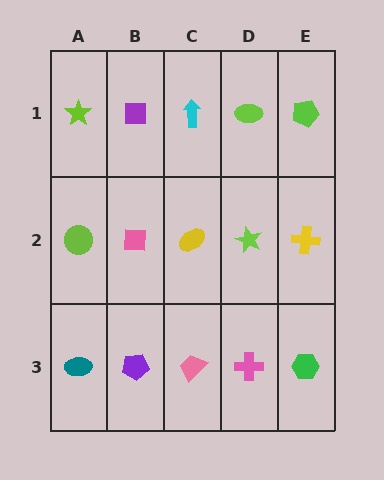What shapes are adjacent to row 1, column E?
A yellow cross (row 2, column E), a lime ellipse (row 1, column D).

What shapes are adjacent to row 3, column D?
A lime star (row 2, column D), a pink trapezoid (row 3, column C), a green hexagon (row 3, column E).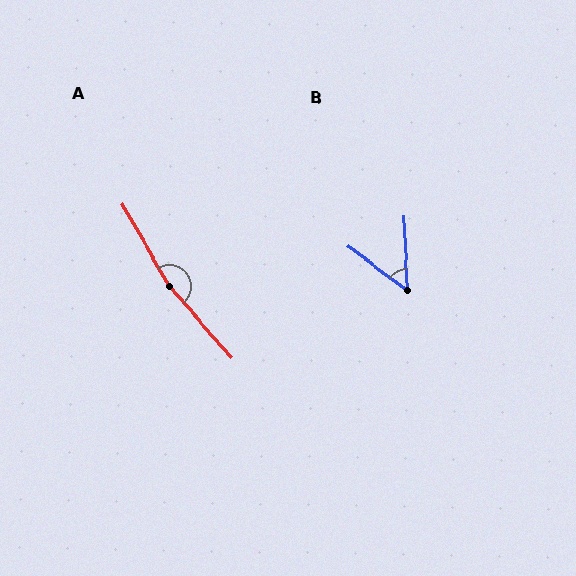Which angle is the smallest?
B, at approximately 51 degrees.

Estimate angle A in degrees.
Approximately 169 degrees.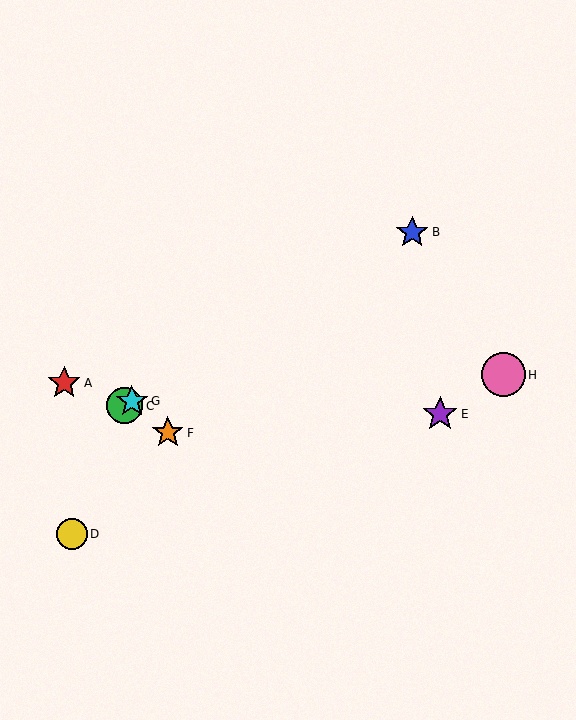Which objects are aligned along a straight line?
Objects B, C, G are aligned along a straight line.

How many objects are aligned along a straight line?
3 objects (B, C, G) are aligned along a straight line.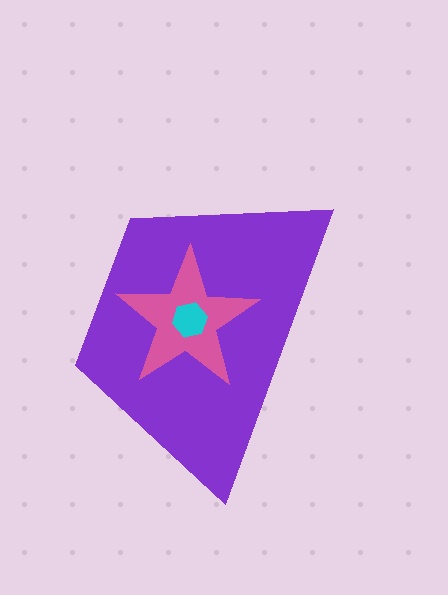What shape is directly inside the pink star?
The cyan hexagon.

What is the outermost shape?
The purple trapezoid.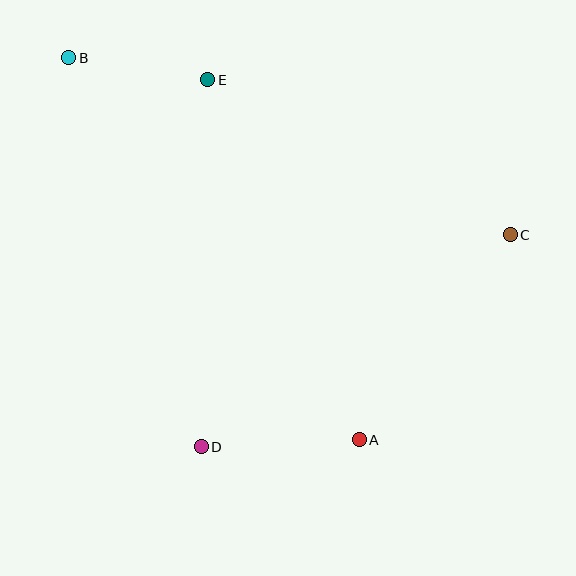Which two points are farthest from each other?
Points A and B are farthest from each other.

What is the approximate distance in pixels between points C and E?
The distance between C and E is approximately 340 pixels.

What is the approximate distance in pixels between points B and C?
The distance between B and C is approximately 476 pixels.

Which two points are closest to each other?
Points B and E are closest to each other.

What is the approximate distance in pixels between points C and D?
The distance between C and D is approximately 374 pixels.